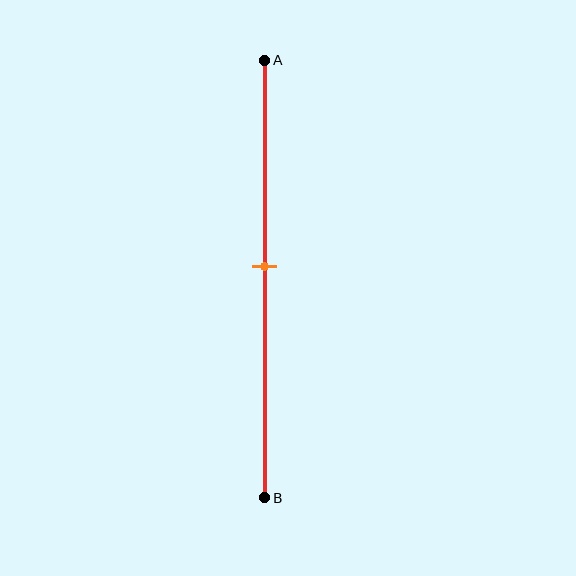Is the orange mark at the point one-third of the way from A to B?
No, the mark is at about 45% from A, not at the 33% one-third point.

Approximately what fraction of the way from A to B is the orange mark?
The orange mark is approximately 45% of the way from A to B.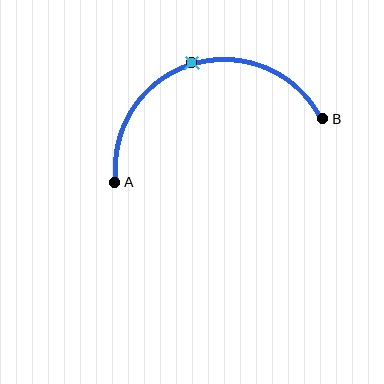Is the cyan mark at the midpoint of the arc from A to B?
Yes. The cyan mark lies on the arc at equal arc-length from both A and B — it is the arc midpoint.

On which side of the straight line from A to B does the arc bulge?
The arc bulges above the straight line connecting A and B.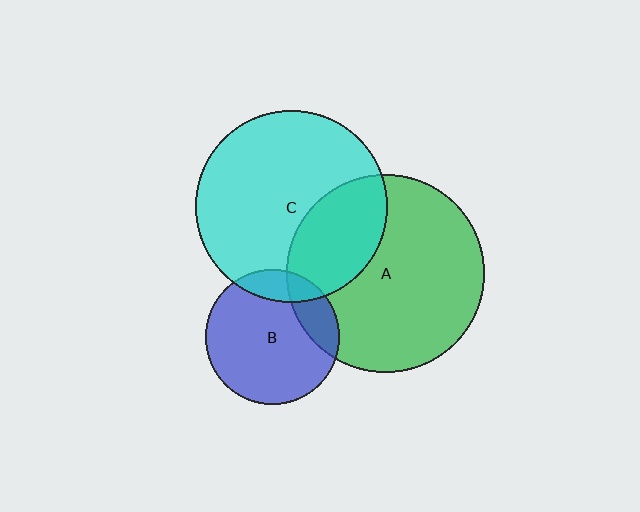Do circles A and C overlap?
Yes.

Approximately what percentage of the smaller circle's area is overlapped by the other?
Approximately 30%.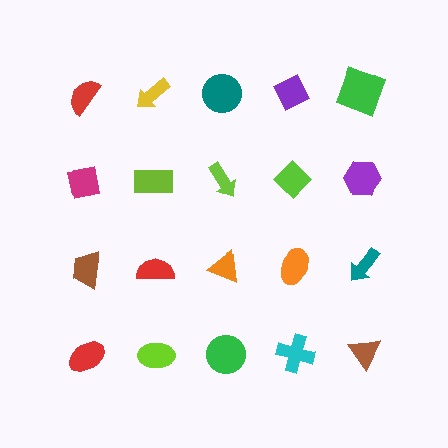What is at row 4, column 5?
A brown triangle.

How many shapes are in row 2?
5 shapes.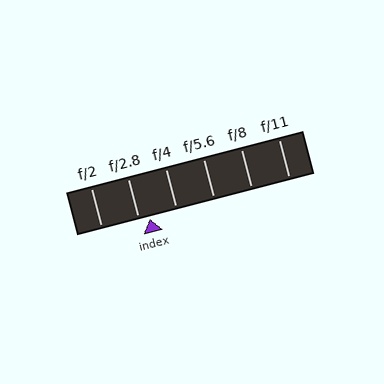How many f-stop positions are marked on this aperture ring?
There are 6 f-stop positions marked.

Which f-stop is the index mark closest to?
The index mark is closest to f/2.8.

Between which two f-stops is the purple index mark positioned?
The index mark is between f/2.8 and f/4.